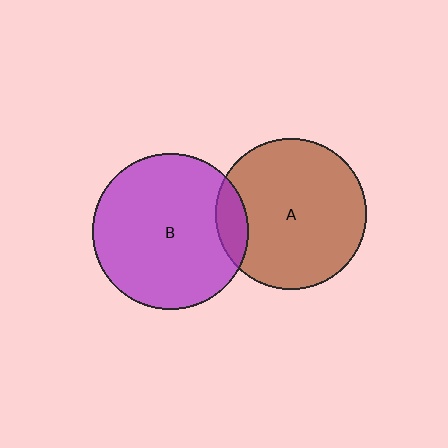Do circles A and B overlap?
Yes.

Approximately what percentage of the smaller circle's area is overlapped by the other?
Approximately 10%.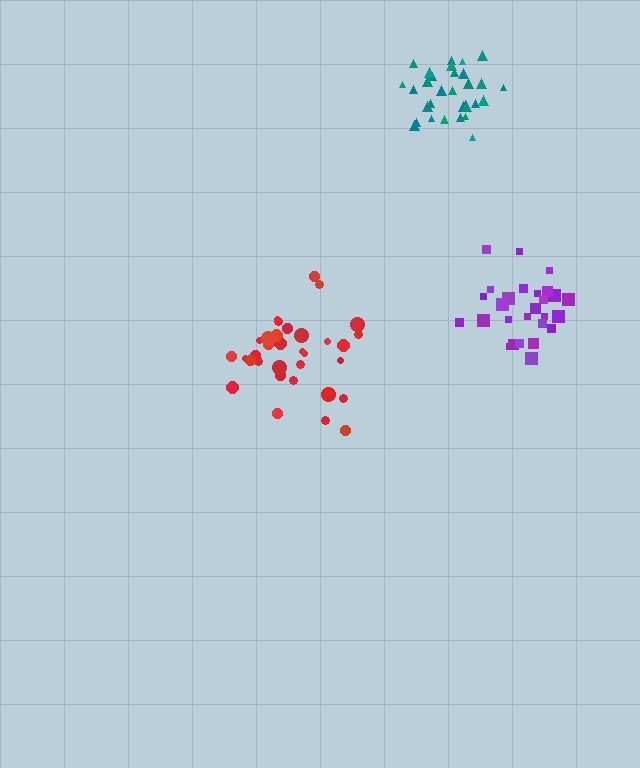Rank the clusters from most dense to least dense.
teal, purple, red.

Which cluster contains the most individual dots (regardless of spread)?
Red (33).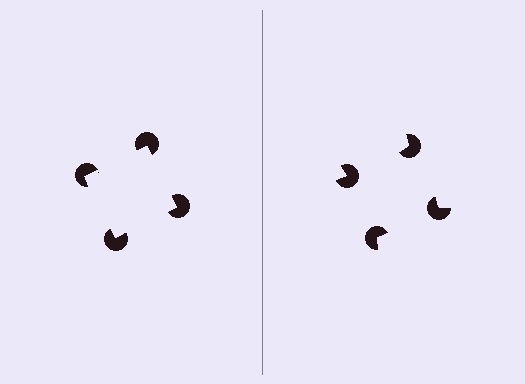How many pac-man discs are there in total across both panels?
8 — 4 on each side.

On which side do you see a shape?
An illusory square appears on the left side. On the right side the wedge cuts are rotated, so no coherent shape forms.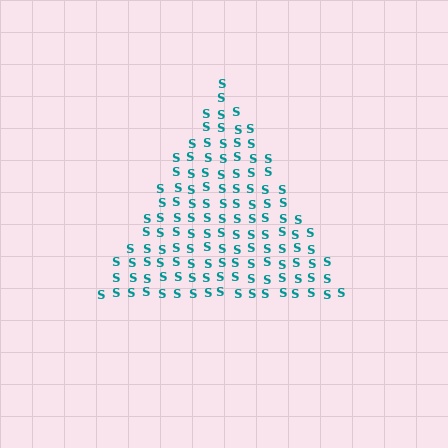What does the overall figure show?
The overall figure shows a triangle.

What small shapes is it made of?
It is made of small letter S's.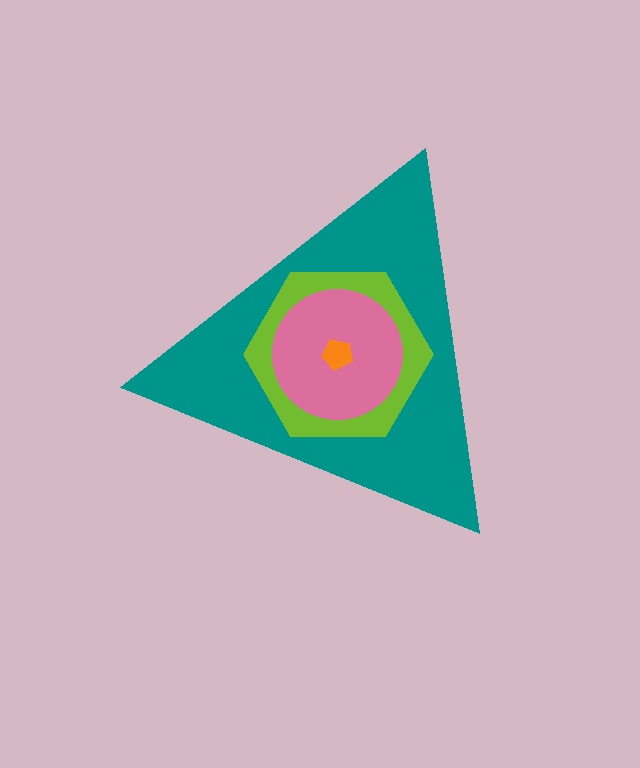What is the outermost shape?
The teal triangle.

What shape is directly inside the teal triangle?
The lime hexagon.